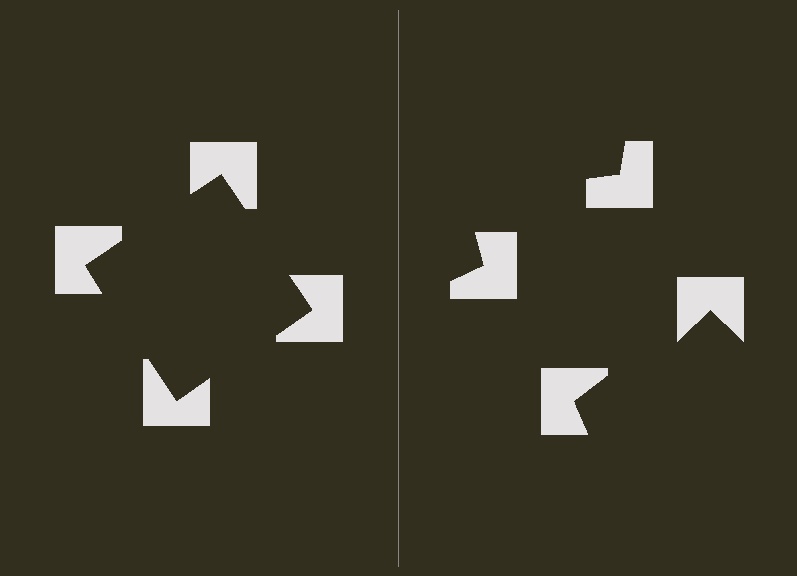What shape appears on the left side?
An illusory square.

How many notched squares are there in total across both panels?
8 — 4 on each side.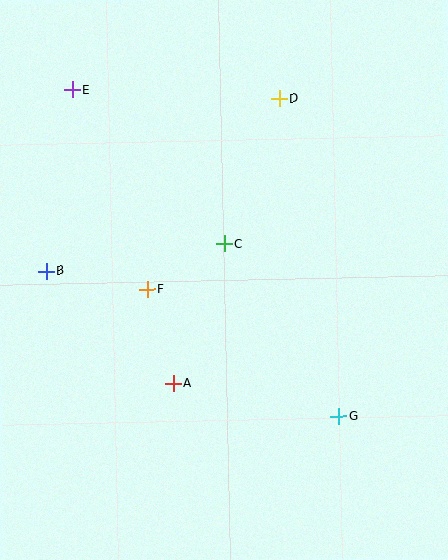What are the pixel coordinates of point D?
Point D is at (279, 99).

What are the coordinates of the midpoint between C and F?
The midpoint between C and F is at (186, 267).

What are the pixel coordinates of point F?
Point F is at (148, 290).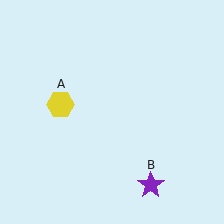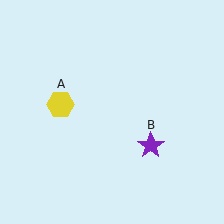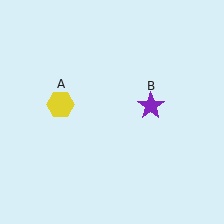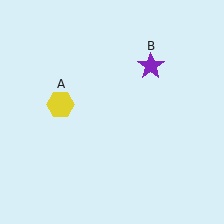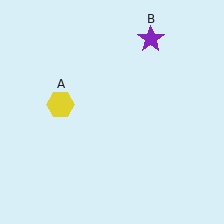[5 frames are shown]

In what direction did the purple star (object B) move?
The purple star (object B) moved up.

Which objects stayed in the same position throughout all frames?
Yellow hexagon (object A) remained stationary.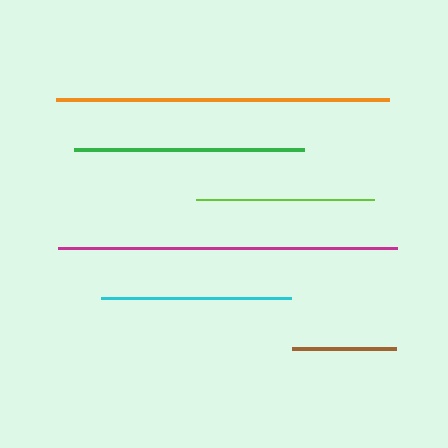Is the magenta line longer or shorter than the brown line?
The magenta line is longer than the brown line.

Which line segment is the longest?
The magenta line is the longest at approximately 339 pixels.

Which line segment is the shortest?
The brown line is the shortest at approximately 104 pixels.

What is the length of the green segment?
The green segment is approximately 229 pixels long.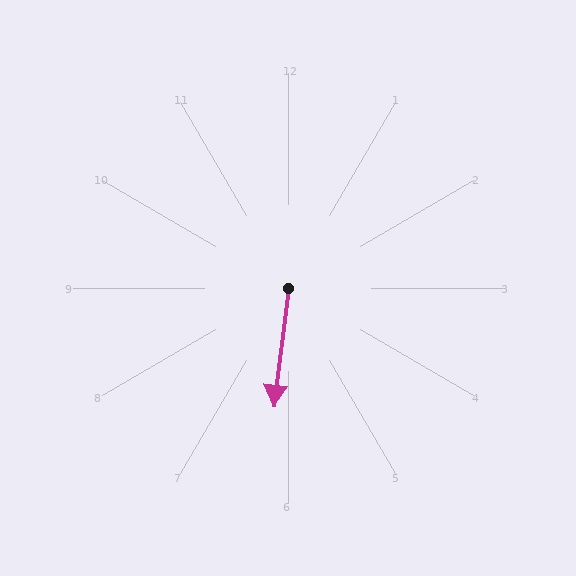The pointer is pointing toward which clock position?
Roughly 6 o'clock.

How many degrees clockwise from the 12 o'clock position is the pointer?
Approximately 187 degrees.